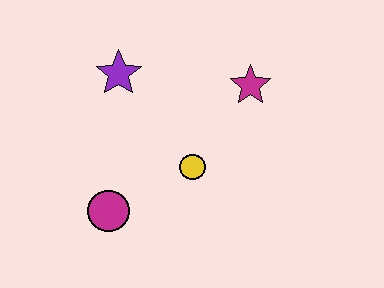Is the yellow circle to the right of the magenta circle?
Yes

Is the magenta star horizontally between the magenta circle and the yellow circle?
No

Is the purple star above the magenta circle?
Yes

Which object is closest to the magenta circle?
The yellow circle is closest to the magenta circle.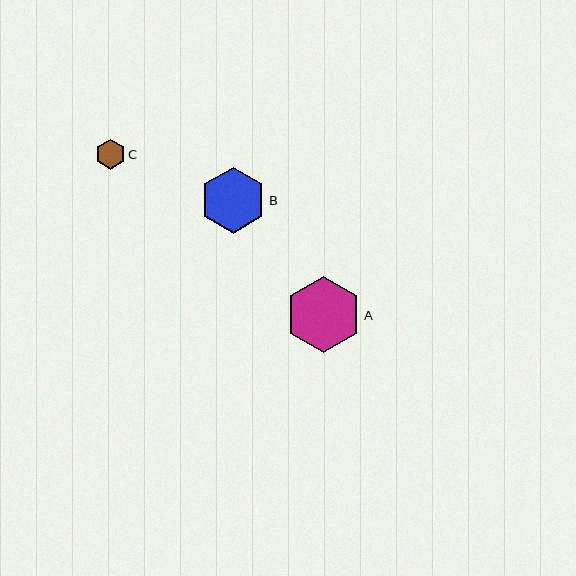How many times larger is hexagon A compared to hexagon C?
Hexagon A is approximately 2.5 times the size of hexagon C.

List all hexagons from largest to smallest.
From largest to smallest: A, B, C.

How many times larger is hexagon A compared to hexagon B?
Hexagon A is approximately 1.2 times the size of hexagon B.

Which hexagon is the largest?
Hexagon A is the largest with a size of approximately 76 pixels.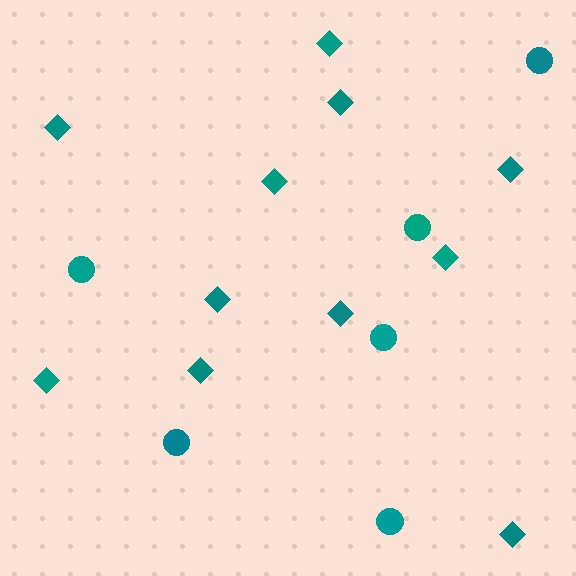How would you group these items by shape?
There are 2 groups: one group of circles (6) and one group of diamonds (11).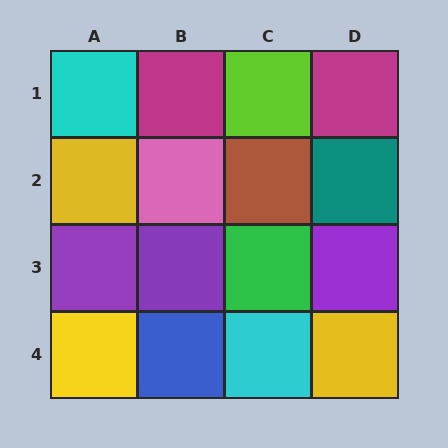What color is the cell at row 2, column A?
Yellow.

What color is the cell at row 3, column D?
Purple.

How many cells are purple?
3 cells are purple.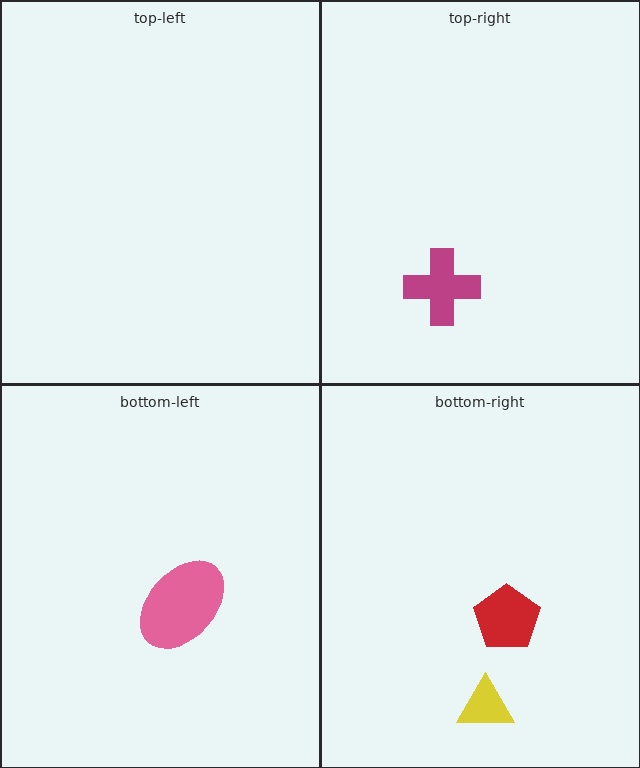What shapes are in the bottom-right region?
The yellow triangle, the red pentagon.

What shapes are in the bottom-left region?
The pink ellipse.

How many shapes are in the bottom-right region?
2.